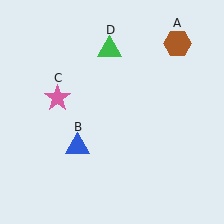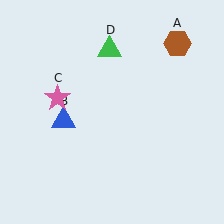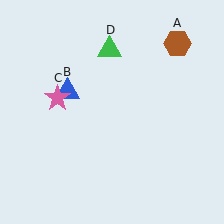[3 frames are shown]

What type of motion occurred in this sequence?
The blue triangle (object B) rotated clockwise around the center of the scene.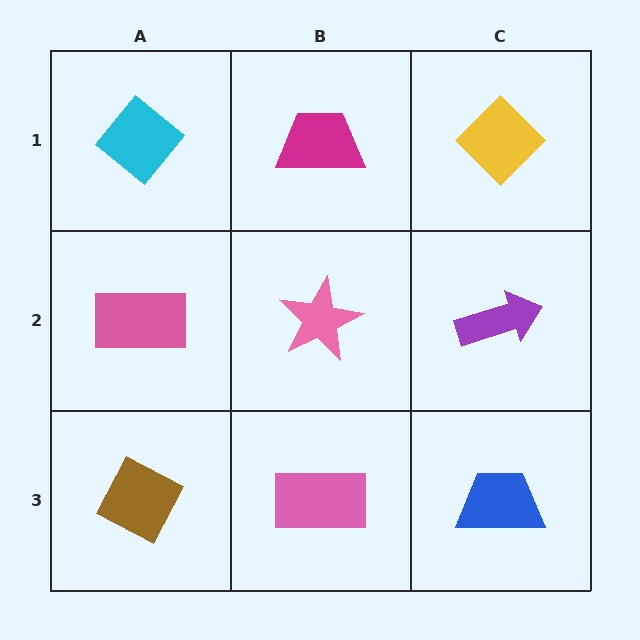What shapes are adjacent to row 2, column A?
A cyan diamond (row 1, column A), a brown diamond (row 3, column A), a pink star (row 2, column B).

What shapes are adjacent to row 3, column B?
A pink star (row 2, column B), a brown diamond (row 3, column A), a blue trapezoid (row 3, column C).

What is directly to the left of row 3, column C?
A pink rectangle.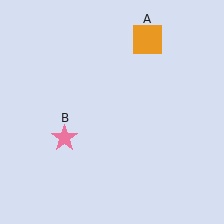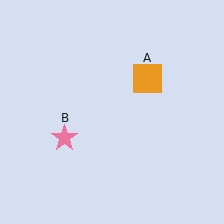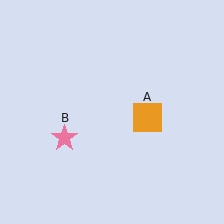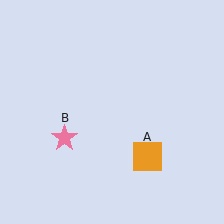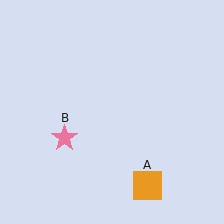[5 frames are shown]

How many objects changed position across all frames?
1 object changed position: orange square (object A).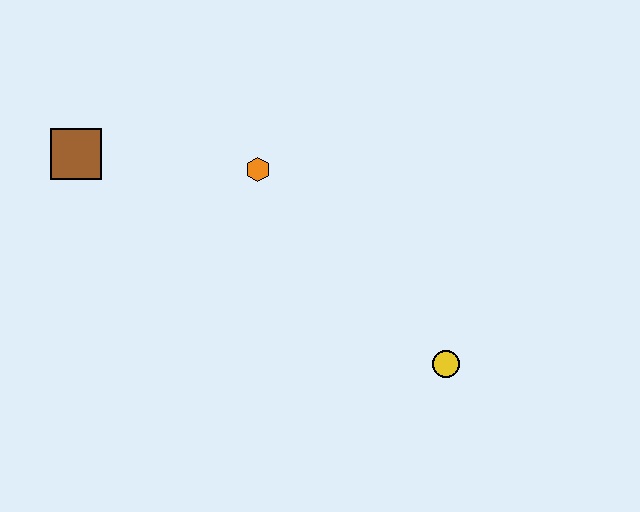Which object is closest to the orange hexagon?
The brown square is closest to the orange hexagon.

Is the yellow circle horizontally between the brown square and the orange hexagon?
No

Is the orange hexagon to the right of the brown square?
Yes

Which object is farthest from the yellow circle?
The brown square is farthest from the yellow circle.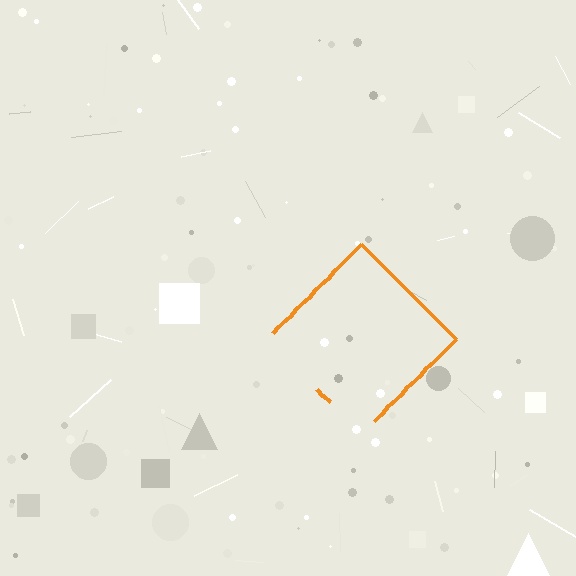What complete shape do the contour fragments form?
The contour fragments form a diamond.